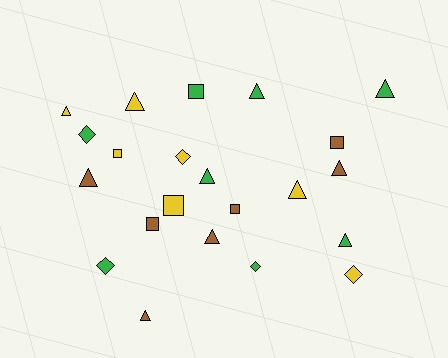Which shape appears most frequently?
Triangle, with 11 objects.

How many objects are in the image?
There are 22 objects.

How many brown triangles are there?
There are 4 brown triangles.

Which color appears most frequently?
Green, with 8 objects.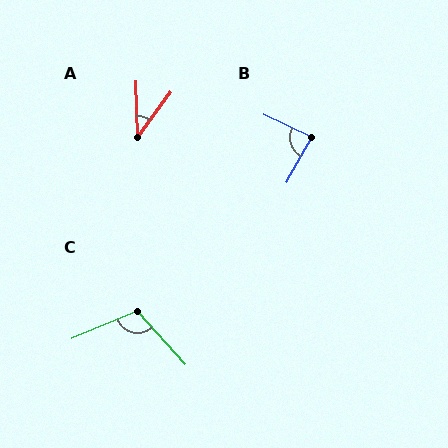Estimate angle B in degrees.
Approximately 86 degrees.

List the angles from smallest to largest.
A (38°), B (86°), C (109°).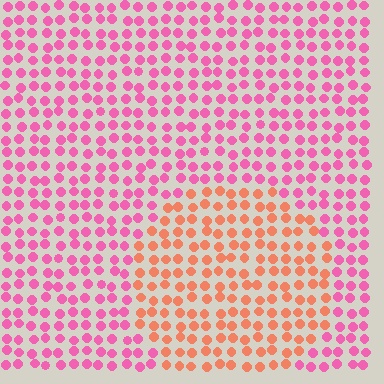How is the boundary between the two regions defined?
The boundary is defined purely by a slight shift in hue (about 46 degrees). Spacing, size, and orientation are identical on both sides.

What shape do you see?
I see a circle.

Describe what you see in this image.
The image is filled with small pink elements in a uniform arrangement. A circle-shaped region is visible where the elements are tinted to a slightly different hue, forming a subtle color boundary.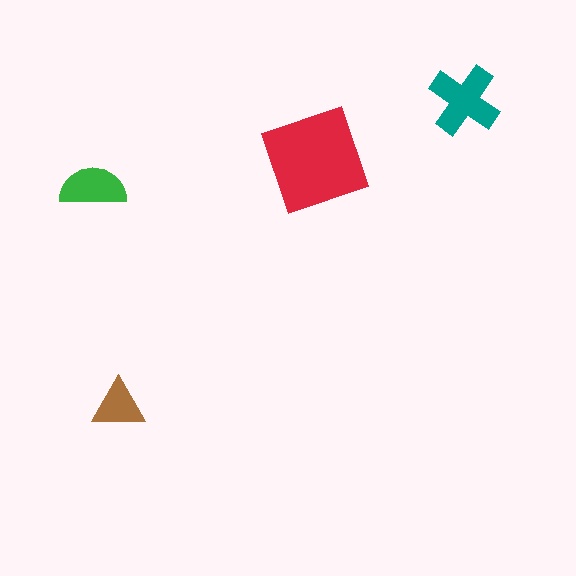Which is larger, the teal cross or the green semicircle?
The teal cross.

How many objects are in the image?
There are 4 objects in the image.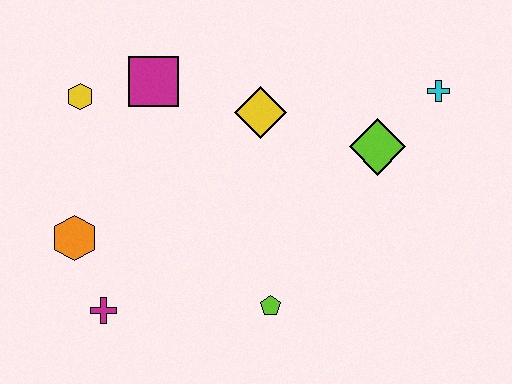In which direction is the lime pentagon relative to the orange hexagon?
The lime pentagon is to the right of the orange hexagon.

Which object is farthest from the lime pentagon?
The yellow hexagon is farthest from the lime pentagon.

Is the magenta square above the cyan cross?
Yes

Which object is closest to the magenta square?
The yellow hexagon is closest to the magenta square.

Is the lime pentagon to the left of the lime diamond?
Yes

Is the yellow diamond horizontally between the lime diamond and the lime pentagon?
No